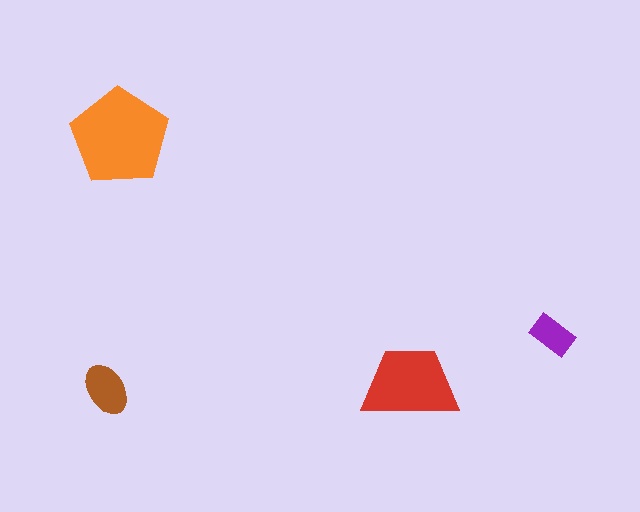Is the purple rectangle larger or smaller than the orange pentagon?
Smaller.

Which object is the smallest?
The purple rectangle.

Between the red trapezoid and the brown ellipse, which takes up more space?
The red trapezoid.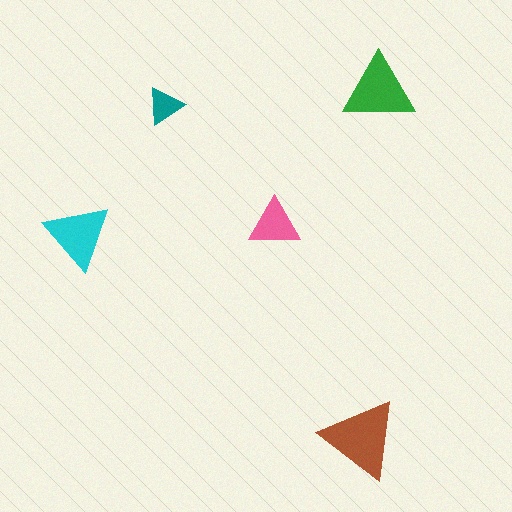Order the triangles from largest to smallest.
the brown one, the green one, the cyan one, the pink one, the teal one.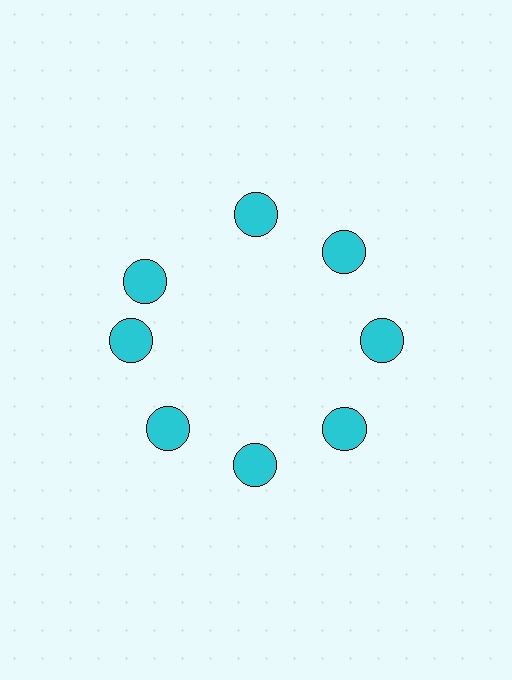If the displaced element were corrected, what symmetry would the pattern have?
It would have 8-fold rotational symmetry — the pattern would map onto itself every 45 degrees.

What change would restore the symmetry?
The symmetry would be restored by rotating it back into even spacing with its neighbors so that all 8 circles sit at equal angles and equal distance from the center.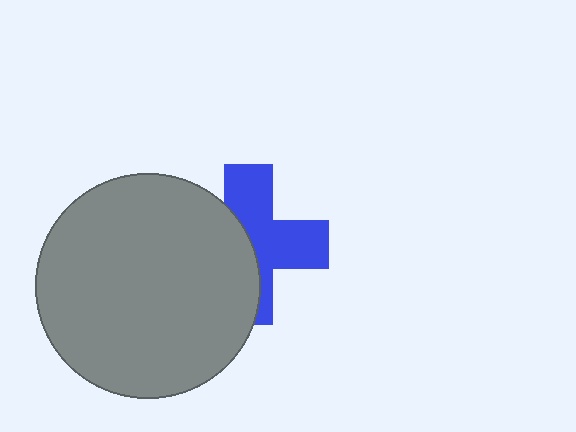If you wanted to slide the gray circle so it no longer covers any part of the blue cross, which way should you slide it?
Slide it left — that is the most direct way to separate the two shapes.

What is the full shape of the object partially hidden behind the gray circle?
The partially hidden object is a blue cross.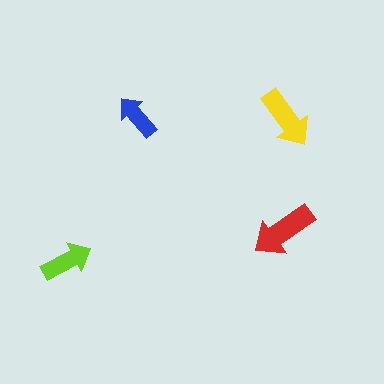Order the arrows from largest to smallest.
the red one, the yellow one, the lime one, the blue one.